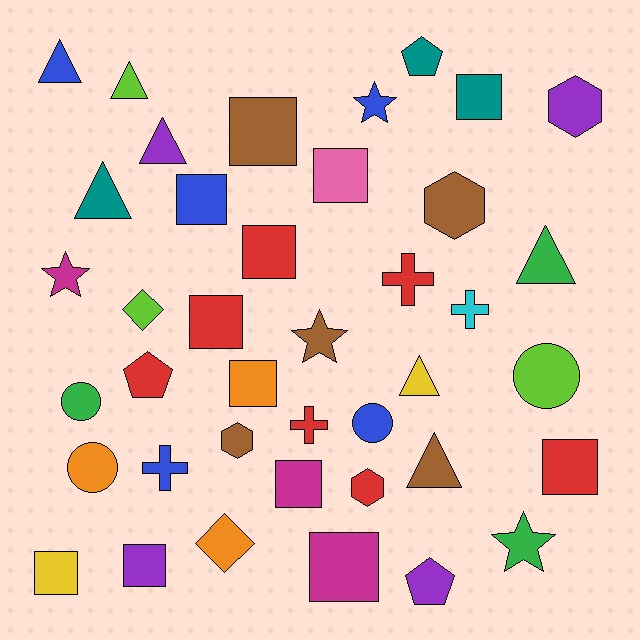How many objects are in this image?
There are 40 objects.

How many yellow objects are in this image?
There are 2 yellow objects.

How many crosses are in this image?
There are 4 crosses.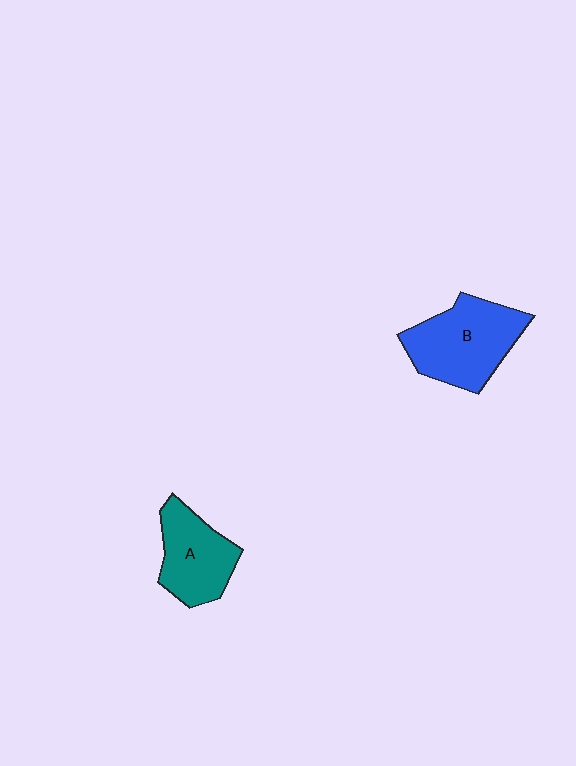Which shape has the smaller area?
Shape A (teal).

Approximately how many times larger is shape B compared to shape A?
Approximately 1.3 times.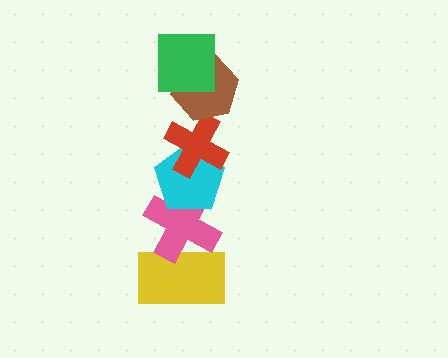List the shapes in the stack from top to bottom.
From top to bottom: the green square, the brown hexagon, the red cross, the cyan pentagon, the pink cross, the yellow rectangle.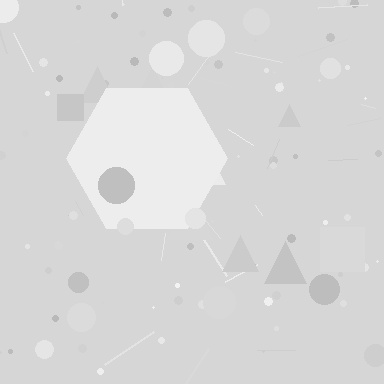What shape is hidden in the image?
A hexagon is hidden in the image.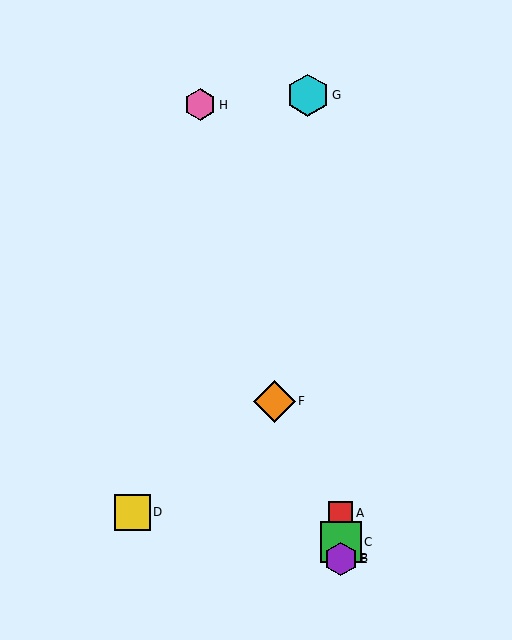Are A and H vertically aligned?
No, A is at x≈341 and H is at x≈200.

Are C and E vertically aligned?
Yes, both are at x≈341.